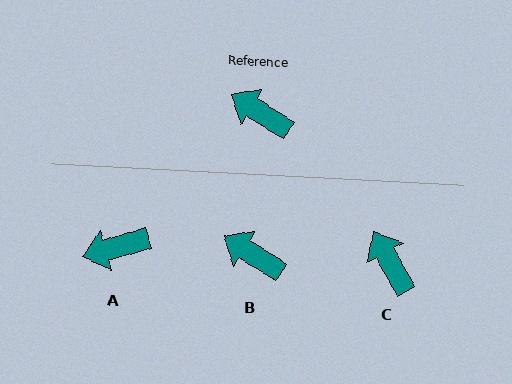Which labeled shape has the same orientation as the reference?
B.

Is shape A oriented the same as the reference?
No, it is off by about 48 degrees.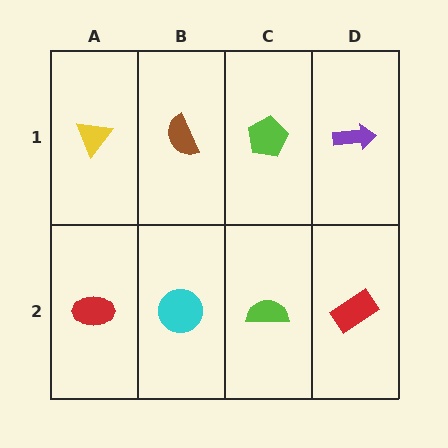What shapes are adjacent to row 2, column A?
A yellow triangle (row 1, column A), a cyan circle (row 2, column B).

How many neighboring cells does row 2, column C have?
3.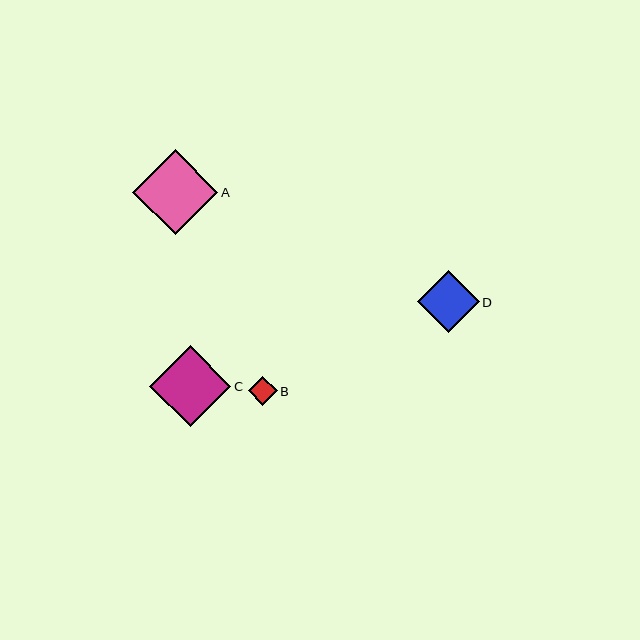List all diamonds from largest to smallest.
From largest to smallest: A, C, D, B.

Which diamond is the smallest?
Diamond B is the smallest with a size of approximately 29 pixels.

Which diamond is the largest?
Diamond A is the largest with a size of approximately 85 pixels.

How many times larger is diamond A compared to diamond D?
Diamond A is approximately 1.4 times the size of diamond D.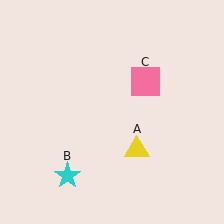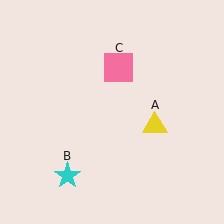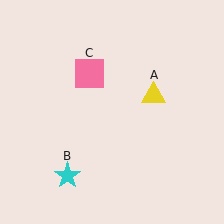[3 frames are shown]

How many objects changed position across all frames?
2 objects changed position: yellow triangle (object A), pink square (object C).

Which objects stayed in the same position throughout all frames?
Cyan star (object B) remained stationary.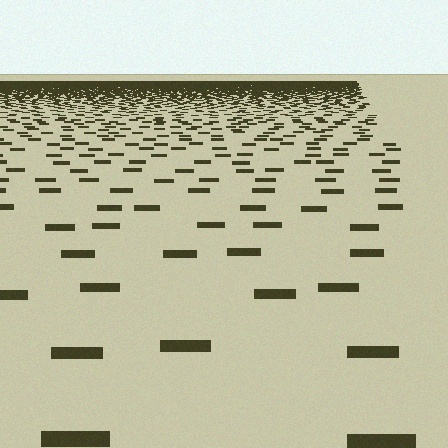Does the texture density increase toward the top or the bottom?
Density increases toward the top.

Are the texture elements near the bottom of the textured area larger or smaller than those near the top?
Larger. Near the bottom, elements are closer to the viewer and appear at a bigger on-screen size.